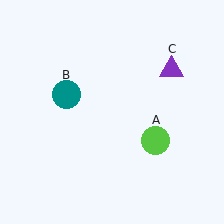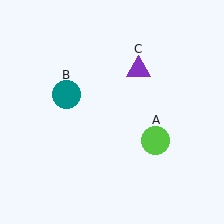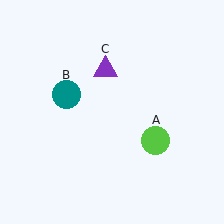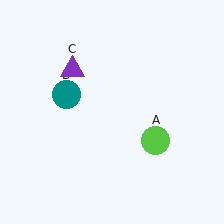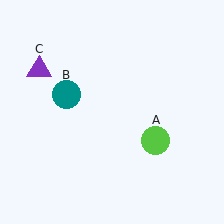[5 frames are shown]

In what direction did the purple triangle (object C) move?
The purple triangle (object C) moved left.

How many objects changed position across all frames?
1 object changed position: purple triangle (object C).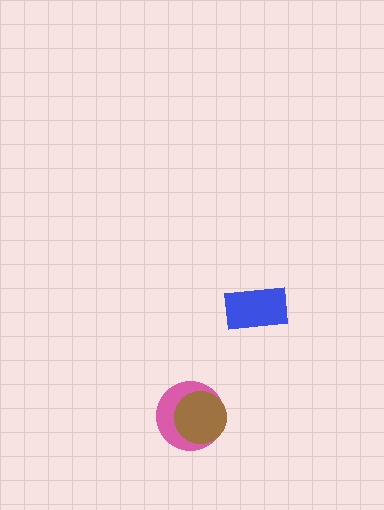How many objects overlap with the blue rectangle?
0 objects overlap with the blue rectangle.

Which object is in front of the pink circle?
The brown circle is in front of the pink circle.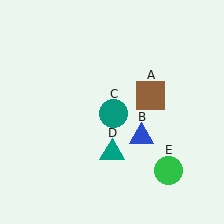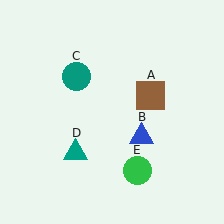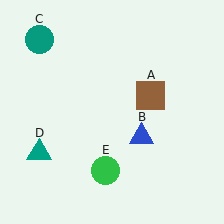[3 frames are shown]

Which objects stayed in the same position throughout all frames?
Brown square (object A) and blue triangle (object B) remained stationary.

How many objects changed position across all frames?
3 objects changed position: teal circle (object C), teal triangle (object D), green circle (object E).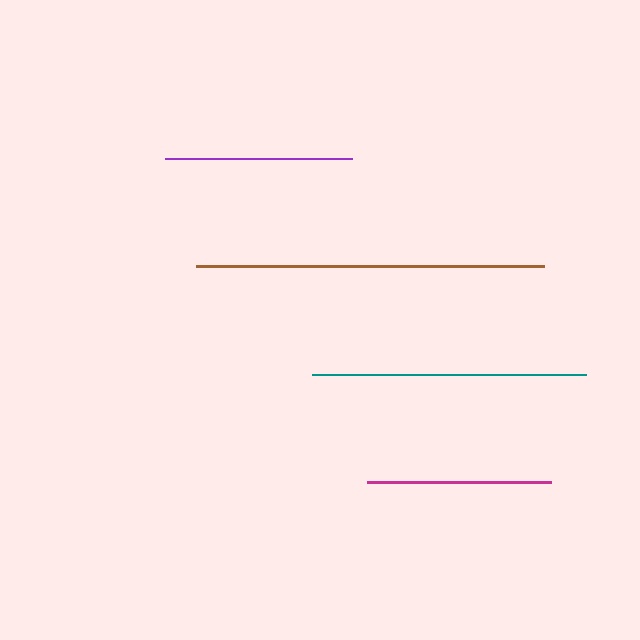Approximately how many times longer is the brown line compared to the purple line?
The brown line is approximately 1.9 times the length of the purple line.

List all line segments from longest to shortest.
From longest to shortest: brown, teal, purple, magenta.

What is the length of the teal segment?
The teal segment is approximately 274 pixels long.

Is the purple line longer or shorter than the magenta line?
The purple line is longer than the magenta line.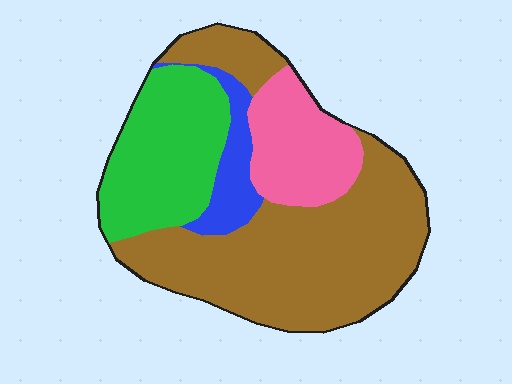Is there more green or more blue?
Green.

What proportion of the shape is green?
Green takes up less than a quarter of the shape.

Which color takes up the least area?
Blue, at roughly 10%.